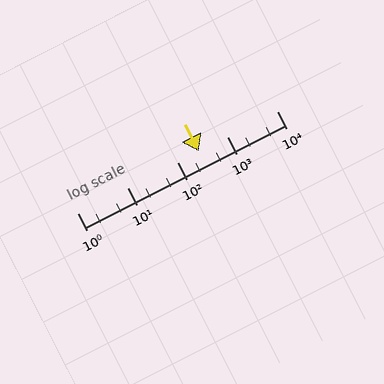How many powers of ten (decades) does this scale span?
The scale spans 4 decades, from 1 to 10000.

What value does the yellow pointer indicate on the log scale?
The pointer indicates approximately 270.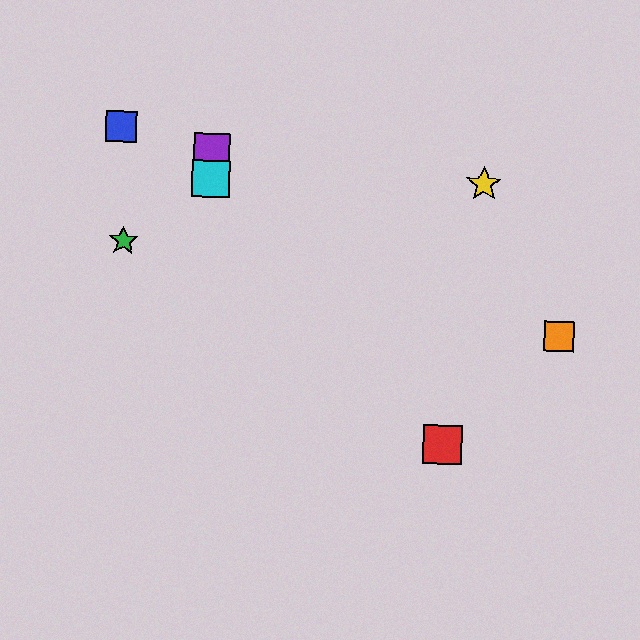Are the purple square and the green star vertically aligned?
No, the purple square is at x≈212 and the green star is at x≈123.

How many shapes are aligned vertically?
2 shapes (the purple square, the cyan square) are aligned vertically.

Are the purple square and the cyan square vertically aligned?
Yes, both are at x≈212.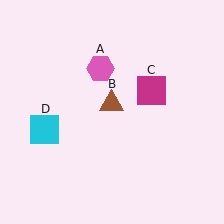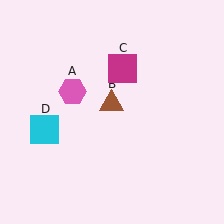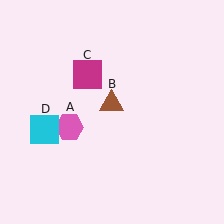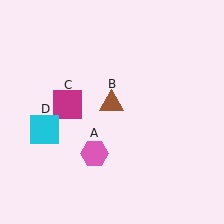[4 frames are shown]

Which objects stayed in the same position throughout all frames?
Brown triangle (object B) and cyan square (object D) remained stationary.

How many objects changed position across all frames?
2 objects changed position: pink hexagon (object A), magenta square (object C).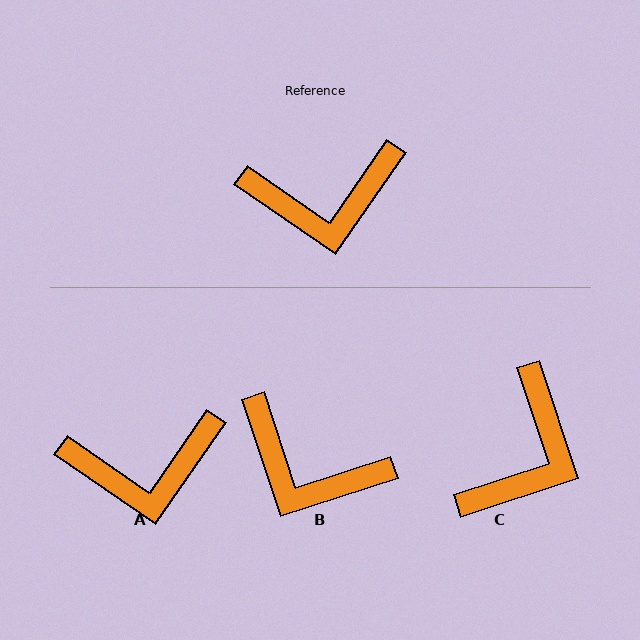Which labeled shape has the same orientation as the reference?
A.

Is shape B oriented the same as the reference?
No, it is off by about 37 degrees.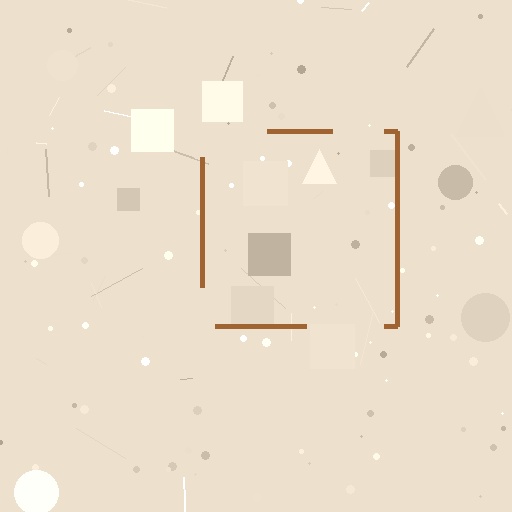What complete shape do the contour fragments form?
The contour fragments form a square.